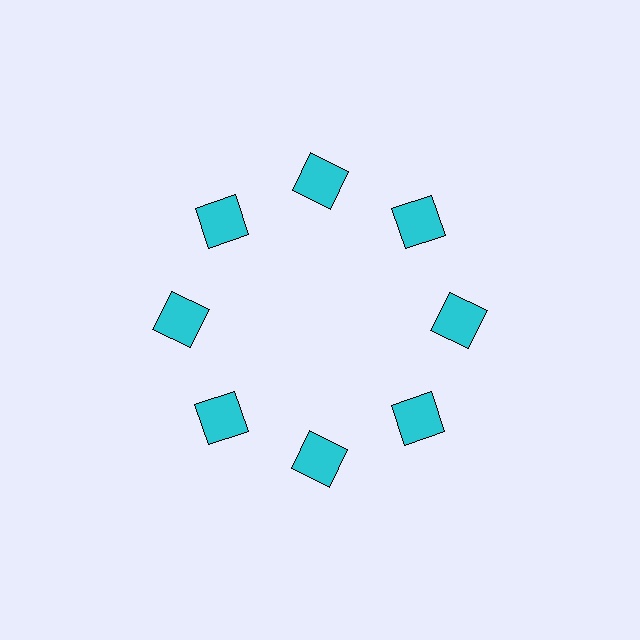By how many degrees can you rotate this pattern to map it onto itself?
The pattern maps onto itself every 45 degrees of rotation.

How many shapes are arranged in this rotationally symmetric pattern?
There are 8 shapes, arranged in 8 groups of 1.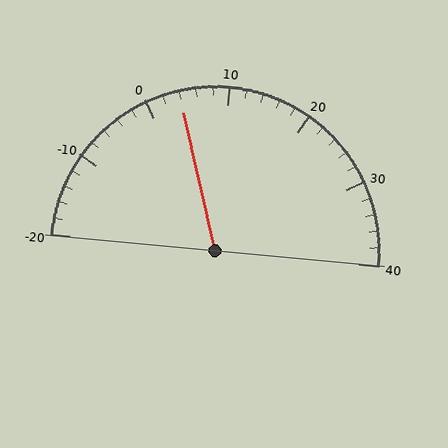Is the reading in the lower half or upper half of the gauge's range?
The reading is in the lower half of the range (-20 to 40).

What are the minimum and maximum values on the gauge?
The gauge ranges from -20 to 40.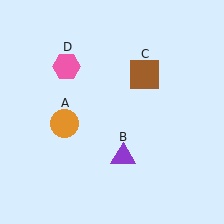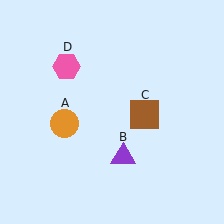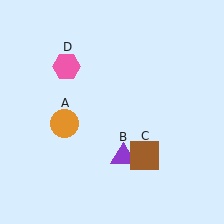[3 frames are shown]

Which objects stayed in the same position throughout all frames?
Orange circle (object A) and purple triangle (object B) and pink hexagon (object D) remained stationary.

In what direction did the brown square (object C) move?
The brown square (object C) moved down.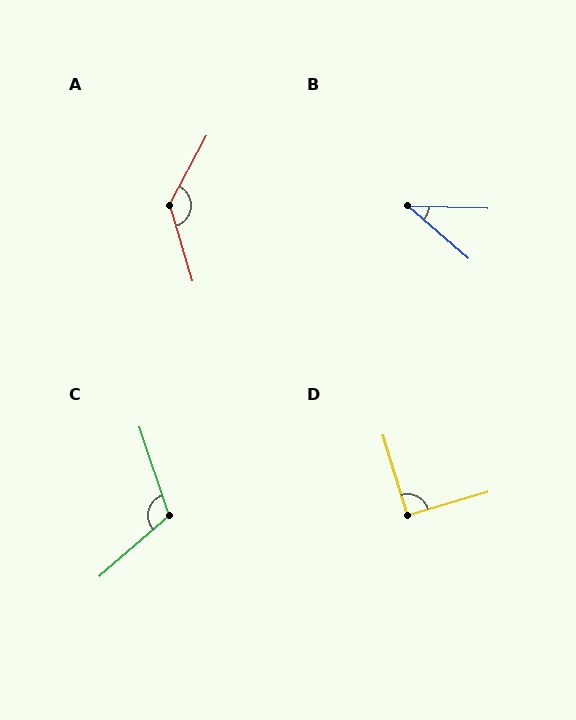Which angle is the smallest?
B, at approximately 39 degrees.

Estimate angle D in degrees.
Approximately 91 degrees.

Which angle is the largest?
A, at approximately 135 degrees.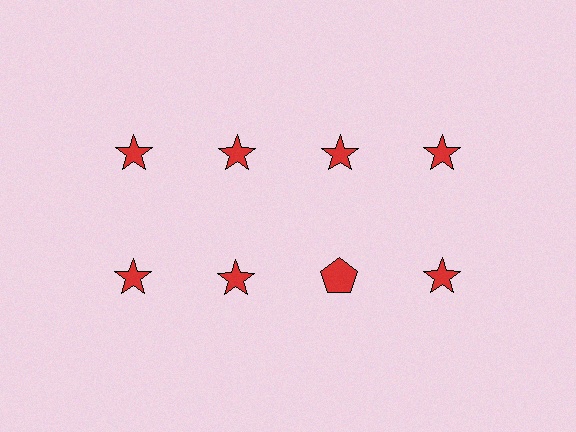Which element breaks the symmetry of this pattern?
The red pentagon in the second row, center column breaks the symmetry. All other shapes are red stars.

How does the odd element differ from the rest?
It has a different shape: pentagon instead of star.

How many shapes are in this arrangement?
There are 8 shapes arranged in a grid pattern.